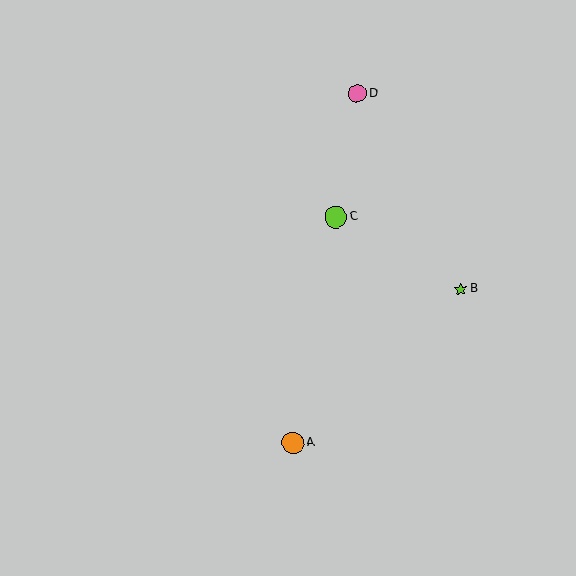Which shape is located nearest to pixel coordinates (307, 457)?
The orange circle (labeled A) at (293, 443) is nearest to that location.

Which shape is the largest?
The lime circle (labeled C) is the largest.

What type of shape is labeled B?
Shape B is a lime star.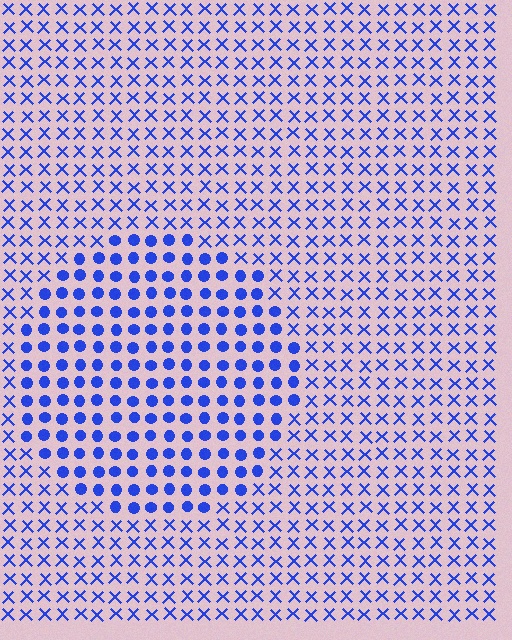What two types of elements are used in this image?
The image uses circles inside the circle region and X marks outside it.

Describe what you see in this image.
The image is filled with small blue elements arranged in a uniform grid. A circle-shaped region contains circles, while the surrounding area contains X marks. The boundary is defined purely by the change in element shape.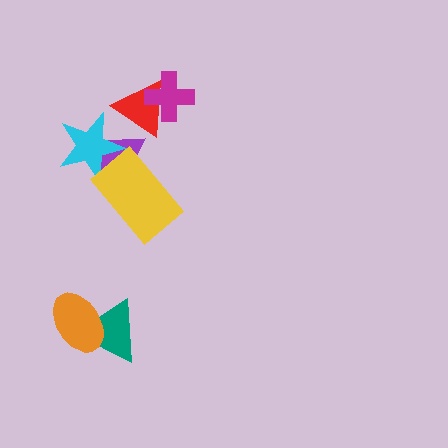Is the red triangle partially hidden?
Yes, it is partially covered by another shape.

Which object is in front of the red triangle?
The magenta cross is in front of the red triangle.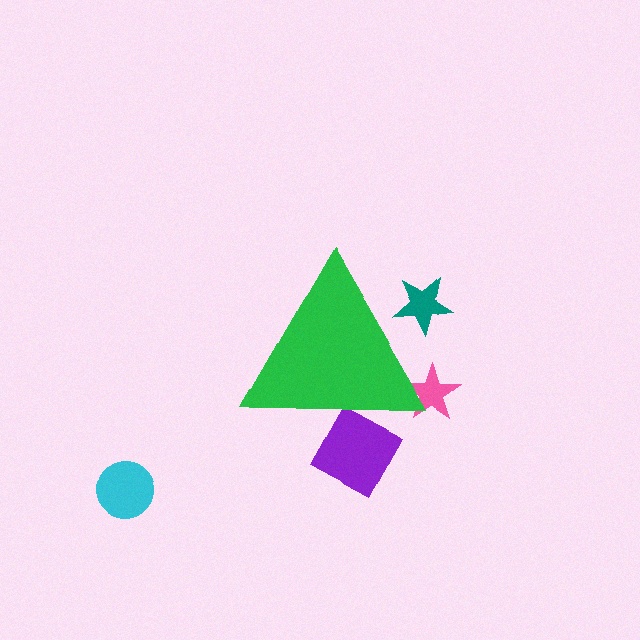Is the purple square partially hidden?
Yes, the purple square is partially hidden behind the green triangle.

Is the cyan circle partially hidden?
No, the cyan circle is fully visible.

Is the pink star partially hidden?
Yes, the pink star is partially hidden behind the green triangle.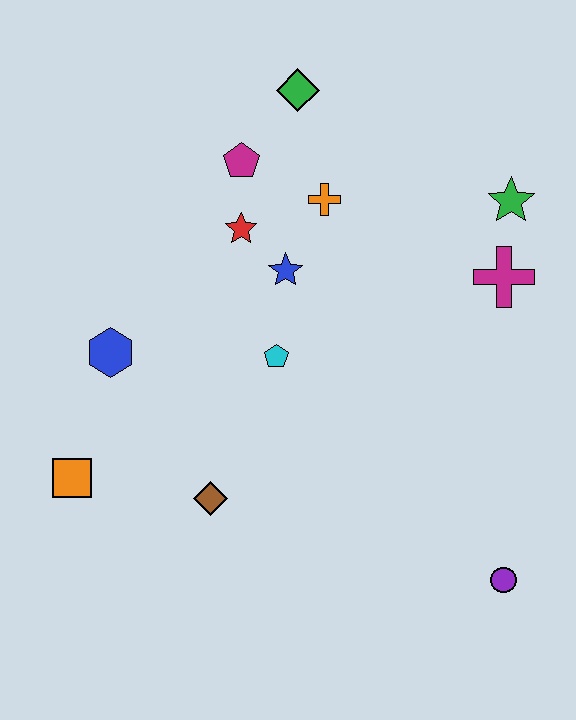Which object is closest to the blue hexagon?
The orange square is closest to the blue hexagon.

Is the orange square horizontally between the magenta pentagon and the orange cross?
No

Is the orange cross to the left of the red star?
No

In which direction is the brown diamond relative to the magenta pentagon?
The brown diamond is below the magenta pentagon.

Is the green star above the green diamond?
No